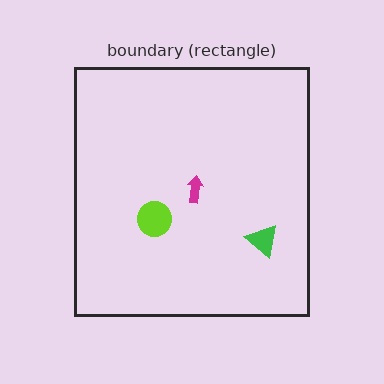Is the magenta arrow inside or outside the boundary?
Inside.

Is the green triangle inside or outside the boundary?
Inside.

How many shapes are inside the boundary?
3 inside, 0 outside.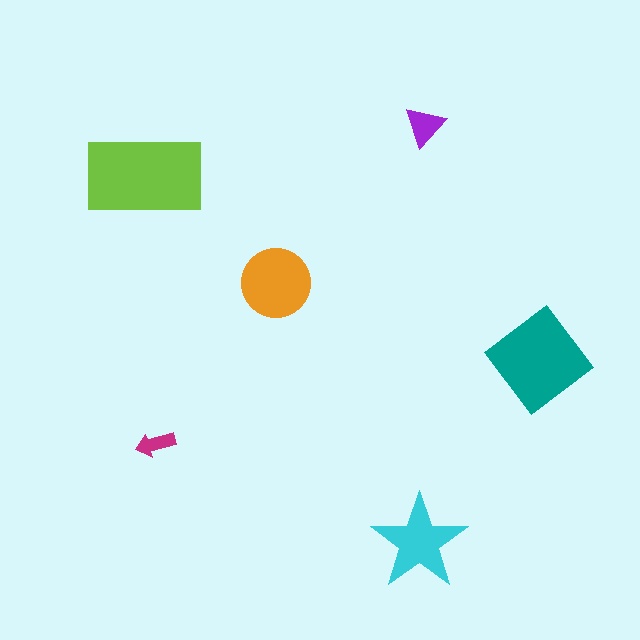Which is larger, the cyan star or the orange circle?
The orange circle.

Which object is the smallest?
The magenta arrow.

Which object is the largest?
The lime rectangle.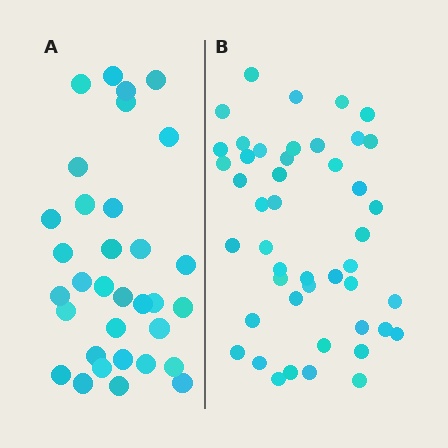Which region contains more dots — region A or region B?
Region B (the right region) has more dots.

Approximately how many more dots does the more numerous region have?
Region B has approximately 15 more dots than region A.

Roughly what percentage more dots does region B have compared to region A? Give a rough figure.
About 40% more.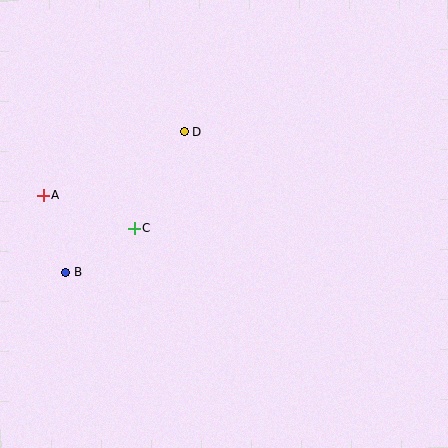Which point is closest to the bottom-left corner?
Point B is closest to the bottom-left corner.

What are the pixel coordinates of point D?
Point D is at (184, 132).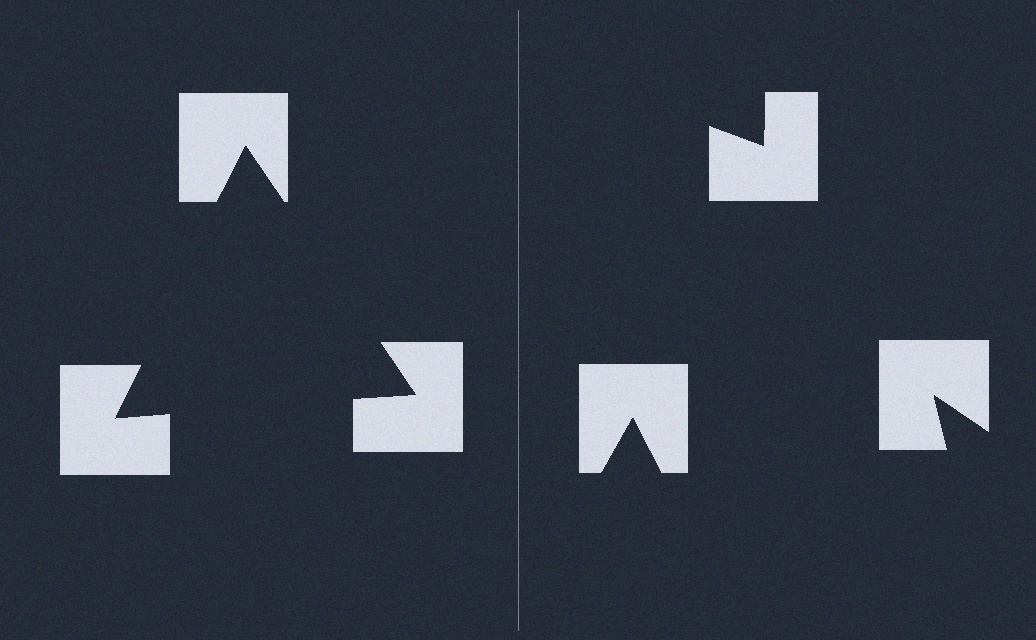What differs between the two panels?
The notched squares are positioned identically on both sides; only the wedge orientations differ. On the left they align to a triangle; on the right they are misaligned.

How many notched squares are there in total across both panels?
6 — 3 on each side.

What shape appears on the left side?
An illusory triangle.